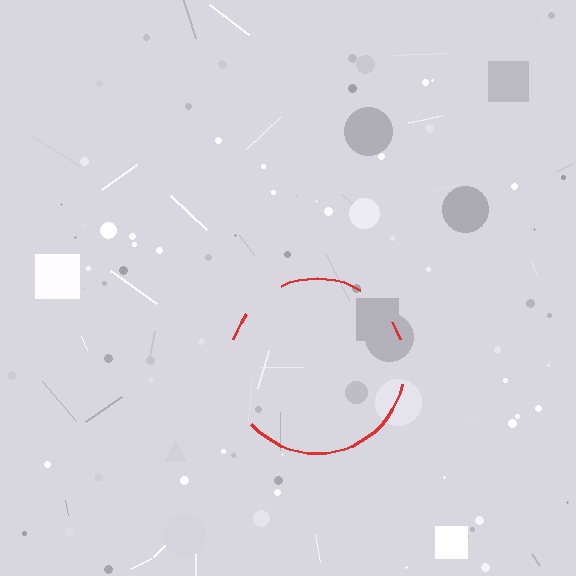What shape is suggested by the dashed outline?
The dashed outline suggests a circle.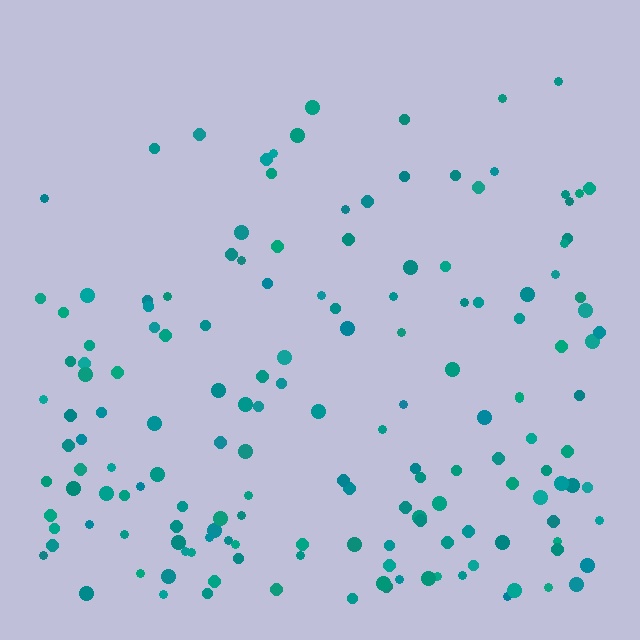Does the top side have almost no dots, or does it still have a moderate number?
Still a moderate number, just noticeably fewer than the bottom.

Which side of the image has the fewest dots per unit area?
The top.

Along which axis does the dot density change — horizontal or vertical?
Vertical.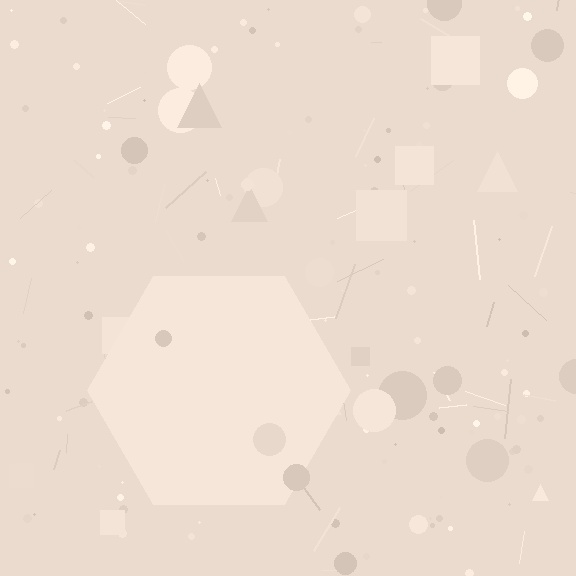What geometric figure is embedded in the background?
A hexagon is embedded in the background.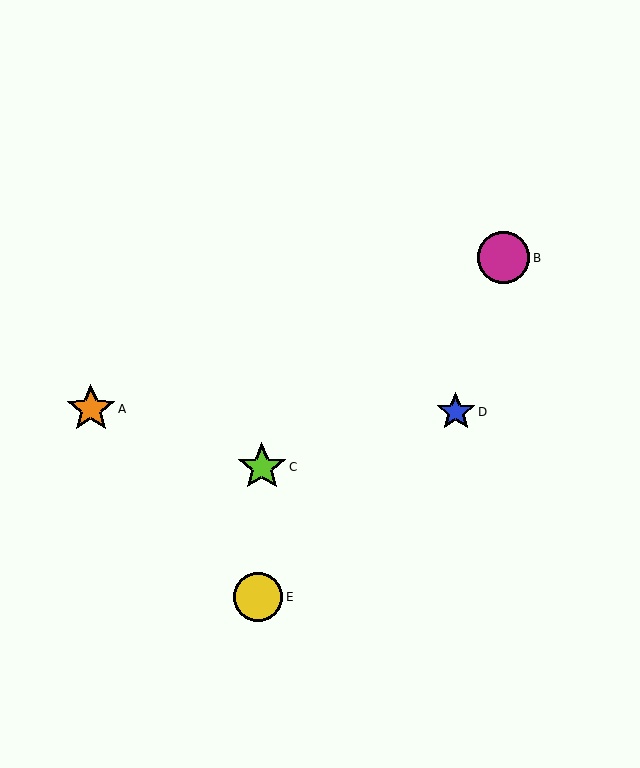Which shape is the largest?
The magenta circle (labeled B) is the largest.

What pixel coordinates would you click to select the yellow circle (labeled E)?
Click at (258, 597) to select the yellow circle E.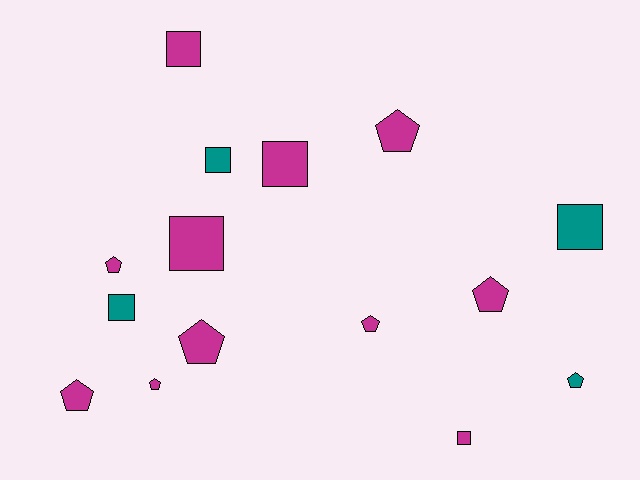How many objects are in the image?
There are 15 objects.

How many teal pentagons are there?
There is 1 teal pentagon.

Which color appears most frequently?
Magenta, with 11 objects.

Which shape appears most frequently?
Pentagon, with 8 objects.